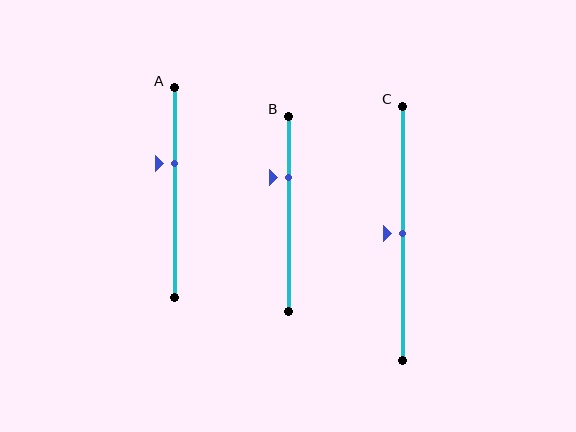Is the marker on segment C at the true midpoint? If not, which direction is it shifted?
Yes, the marker on segment C is at the true midpoint.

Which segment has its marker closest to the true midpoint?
Segment C has its marker closest to the true midpoint.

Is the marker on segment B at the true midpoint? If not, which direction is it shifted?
No, the marker on segment B is shifted upward by about 19% of the segment length.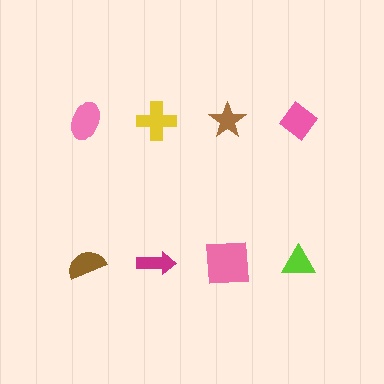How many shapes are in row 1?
4 shapes.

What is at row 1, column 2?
A yellow cross.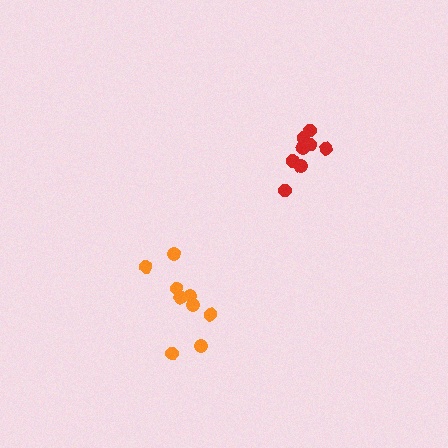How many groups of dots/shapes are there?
There are 2 groups.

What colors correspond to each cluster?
The clusters are colored: red, orange.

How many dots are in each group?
Group 1: 8 dots, Group 2: 9 dots (17 total).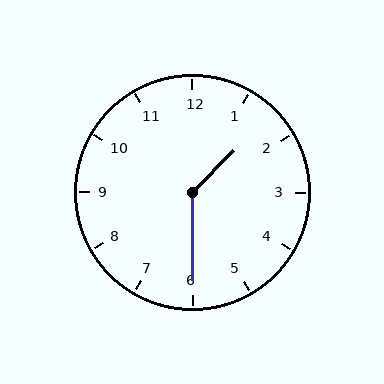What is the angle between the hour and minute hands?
Approximately 135 degrees.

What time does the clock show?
1:30.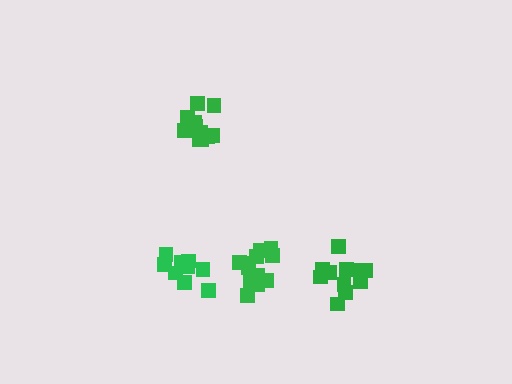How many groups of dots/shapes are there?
There are 4 groups.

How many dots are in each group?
Group 1: 12 dots, Group 2: 11 dots, Group 3: 11 dots, Group 4: 13 dots (47 total).